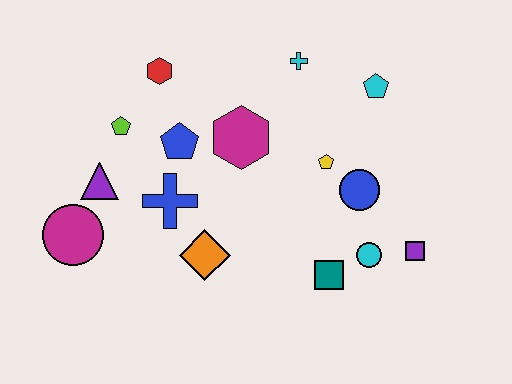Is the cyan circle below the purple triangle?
Yes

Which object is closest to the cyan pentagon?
The cyan cross is closest to the cyan pentagon.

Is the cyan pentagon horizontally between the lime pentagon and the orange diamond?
No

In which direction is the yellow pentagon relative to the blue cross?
The yellow pentagon is to the right of the blue cross.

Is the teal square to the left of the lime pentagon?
No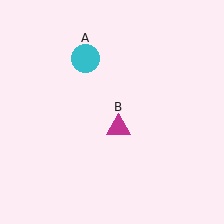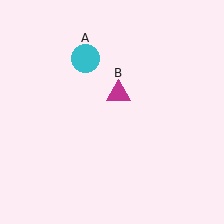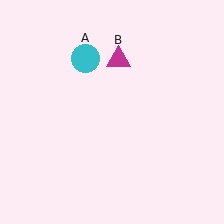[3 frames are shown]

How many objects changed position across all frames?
1 object changed position: magenta triangle (object B).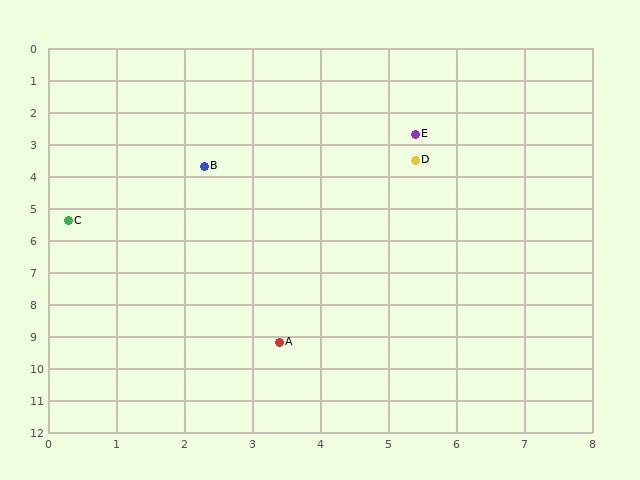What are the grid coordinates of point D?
Point D is at approximately (5.4, 3.5).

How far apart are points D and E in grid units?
Points D and E are about 0.8 grid units apart.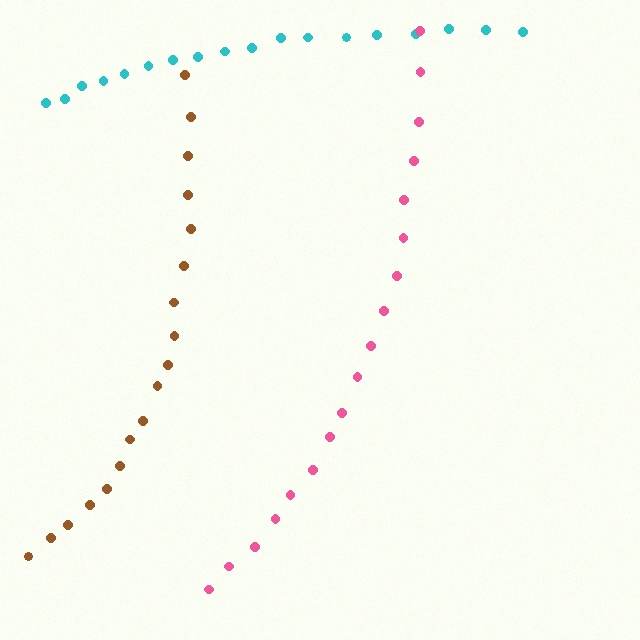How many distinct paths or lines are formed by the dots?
There are 3 distinct paths.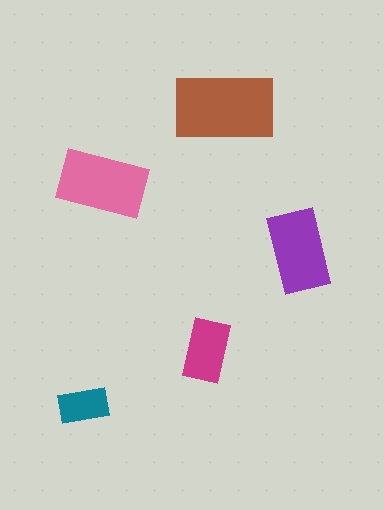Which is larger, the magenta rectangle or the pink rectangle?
The pink one.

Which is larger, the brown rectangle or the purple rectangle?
The brown one.